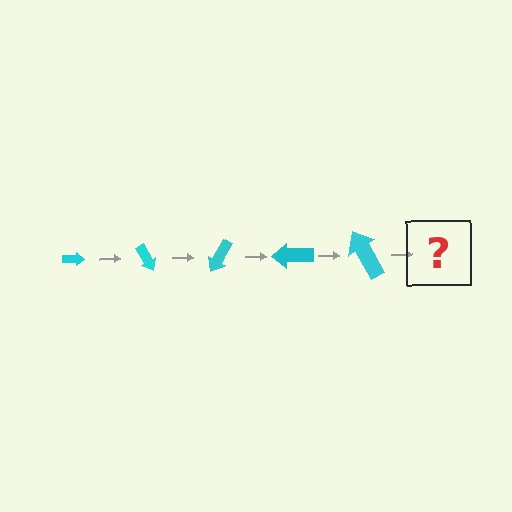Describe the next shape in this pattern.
It should be an arrow, larger than the previous one and rotated 300 degrees from the start.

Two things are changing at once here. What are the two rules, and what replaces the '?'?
The two rules are that the arrow grows larger each step and it rotates 60 degrees each step. The '?' should be an arrow, larger than the previous one and rotated 300 degrees from the start.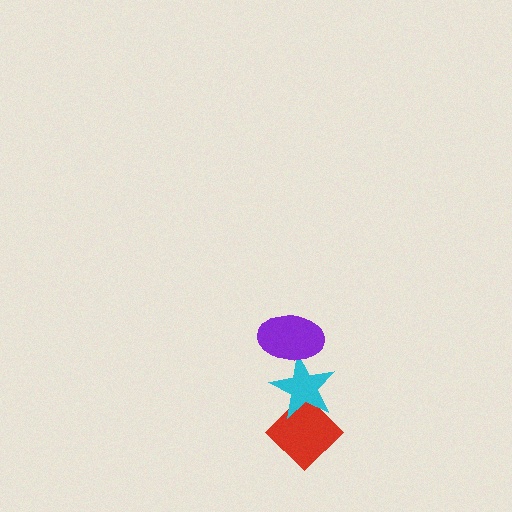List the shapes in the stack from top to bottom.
From top to bottom: the purple ellipse, the cyan star, the red diamond.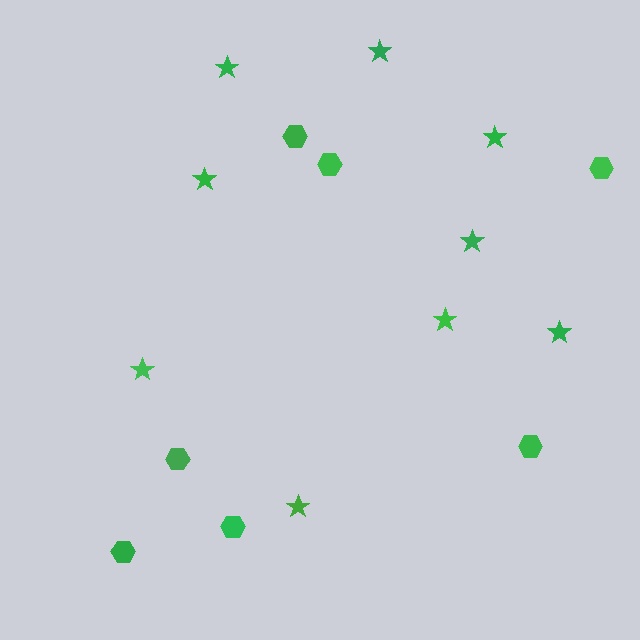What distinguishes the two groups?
There are 2 groups: one group of stars (9) and one group of hexagons (7).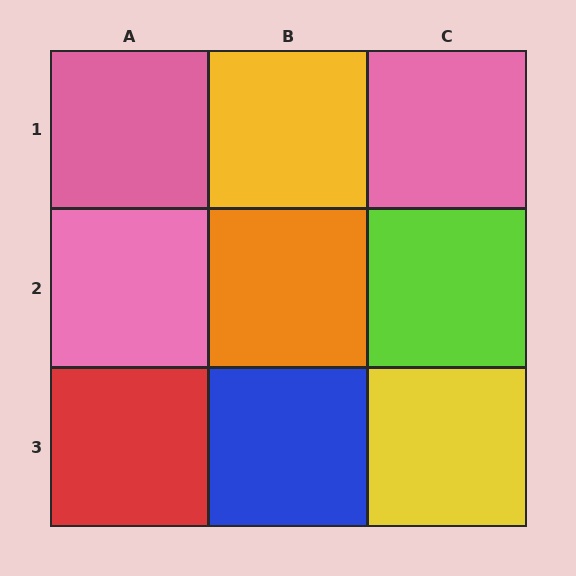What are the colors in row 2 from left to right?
Pink, orange, lime.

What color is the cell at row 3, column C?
Yellow.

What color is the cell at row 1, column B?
Yellow.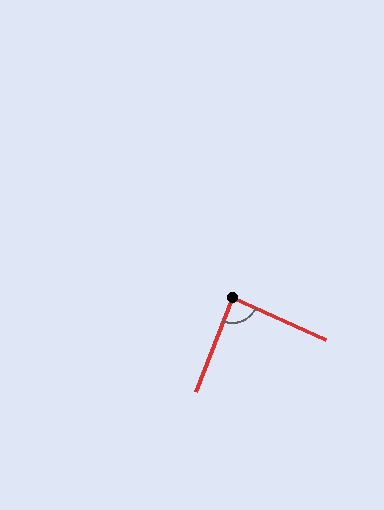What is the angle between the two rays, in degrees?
Approximately 87 degrees.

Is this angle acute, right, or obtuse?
It is approximately a right angle.